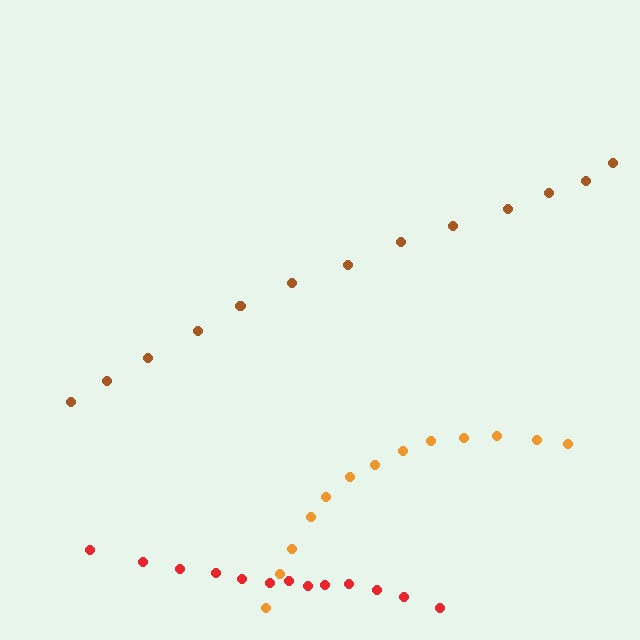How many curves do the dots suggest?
There are 3 distinct paths.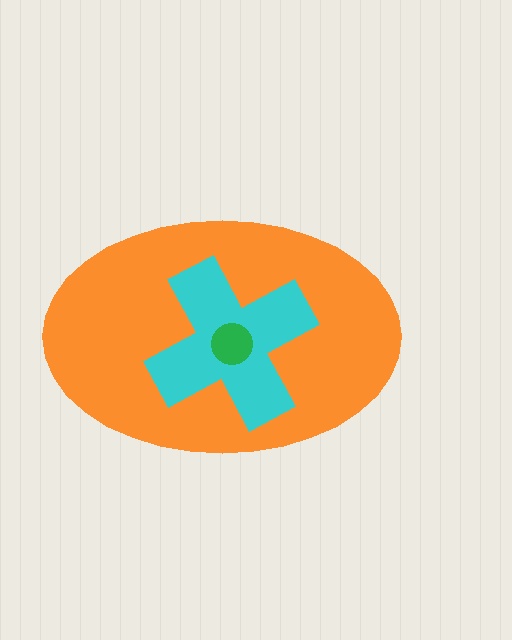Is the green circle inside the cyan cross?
Yes.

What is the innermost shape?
The green circle.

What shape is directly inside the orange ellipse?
The cyan cross.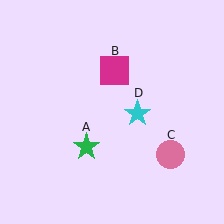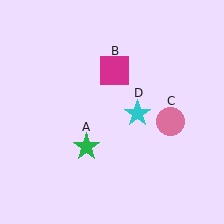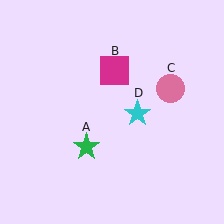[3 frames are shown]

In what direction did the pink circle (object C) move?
The pink circle (object C) moved up.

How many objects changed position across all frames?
1 object changed position: pink circle (object C).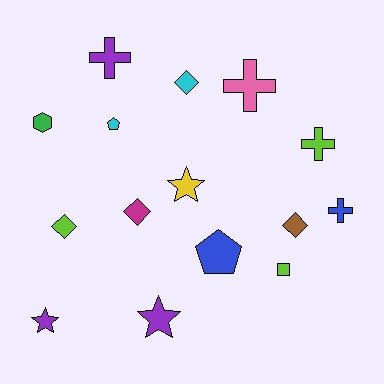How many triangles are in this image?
There are no triangles.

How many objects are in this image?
There are 15 objects.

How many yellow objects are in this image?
There is 1 yellow object.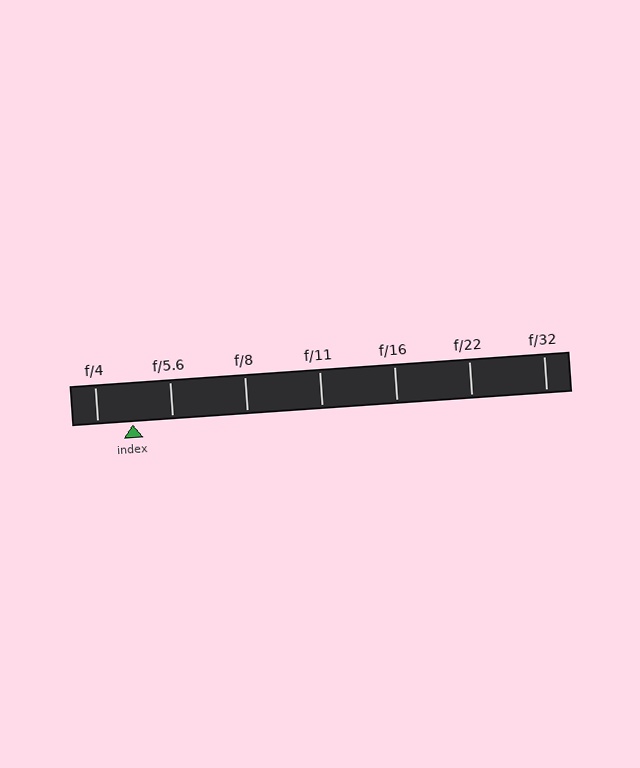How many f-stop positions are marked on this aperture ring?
There are 7 f-stop positions marked.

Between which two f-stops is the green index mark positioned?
The index mark is between f/4 and f/5.6.